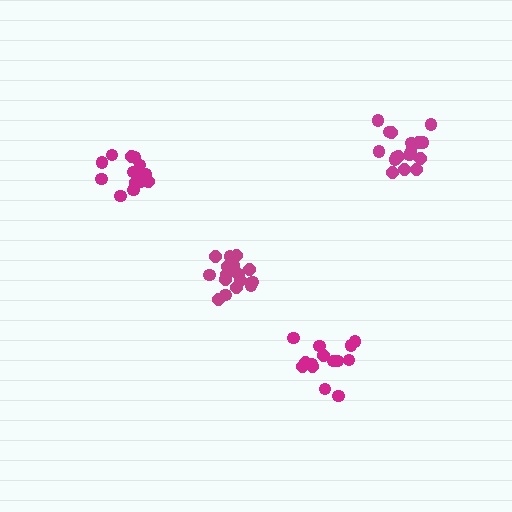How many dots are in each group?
Group 1: 17 dots, Group 2: 14 dots, Group 3: 17 dots, Group 4: 13 dots (61 total).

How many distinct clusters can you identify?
There are 4 distinct clusters.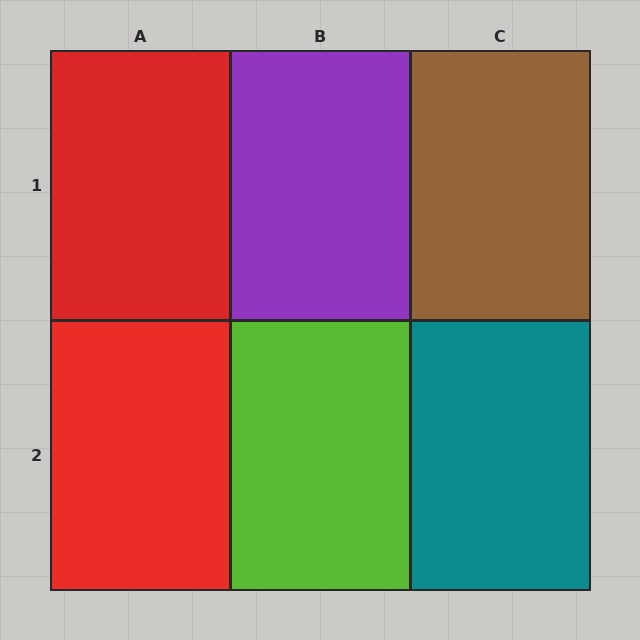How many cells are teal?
1 cell is teal.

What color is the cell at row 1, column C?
Brown.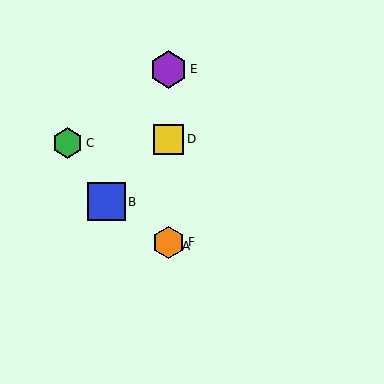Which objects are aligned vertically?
Objects A, D, E, F are aligned vertically.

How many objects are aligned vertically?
4 objects (A, D, E, F) are aligned vertically.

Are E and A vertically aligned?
Yes, both are at x≈169.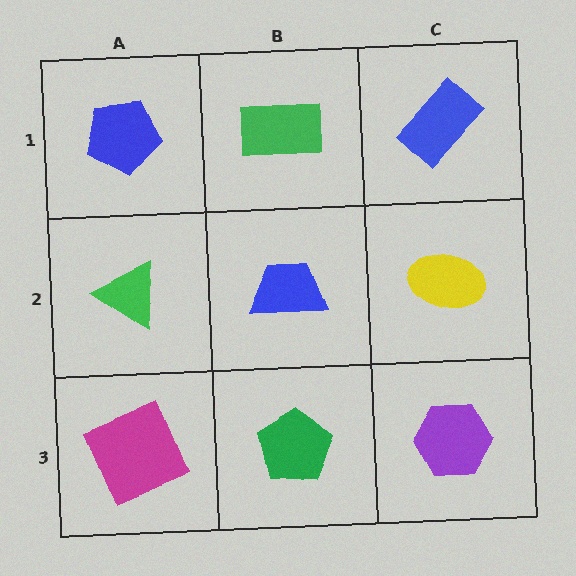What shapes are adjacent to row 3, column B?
A blue trapezoid (row 2, column B), a magenta square (row 3, column A), a purple hexagon (row 3, column C).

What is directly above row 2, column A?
A blue pentagon.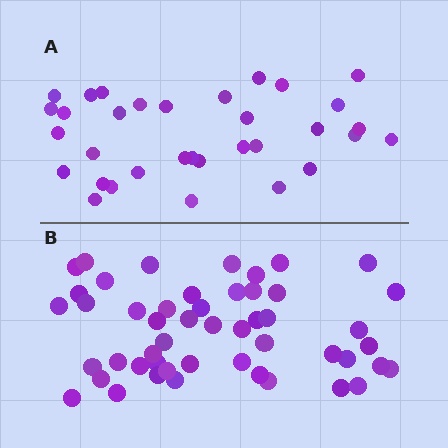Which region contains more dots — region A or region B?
Region B (the bottom region) has more dots.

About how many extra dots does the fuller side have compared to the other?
Region B has approximately 15 more dots than region A.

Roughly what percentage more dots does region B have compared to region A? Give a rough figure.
About 50% more.